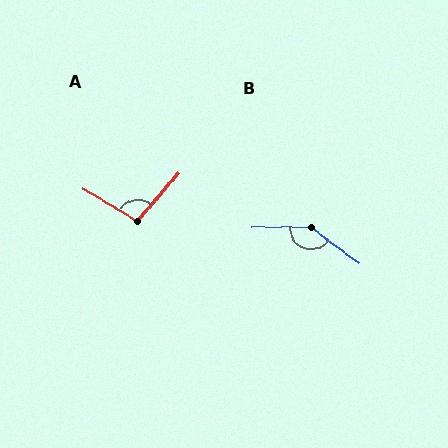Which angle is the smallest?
A, at approximately 100 degrees.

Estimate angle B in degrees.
Approximately 143 degrees.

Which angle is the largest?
B, at approximately 143 degrees.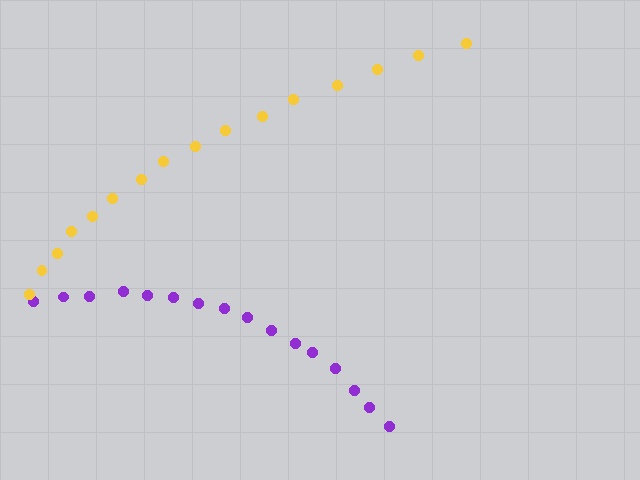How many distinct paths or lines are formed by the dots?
There are 2 distinct paths.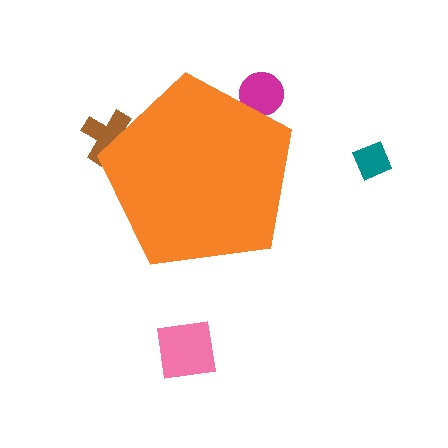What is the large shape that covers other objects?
An orange pentagon.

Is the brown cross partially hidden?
Yes, the brown cross is partially hidden behind the orange pentagon.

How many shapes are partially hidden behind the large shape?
2 shapes are partially hidden.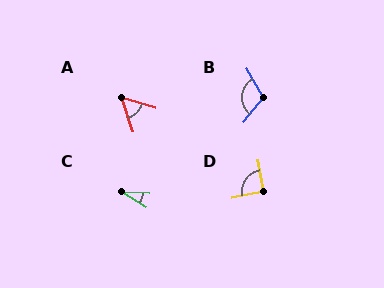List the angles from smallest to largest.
C (29°), A (54°), D (91°), B (111°).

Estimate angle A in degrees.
Approximately 54 degrees.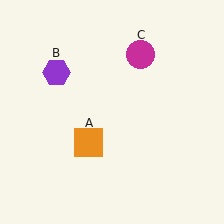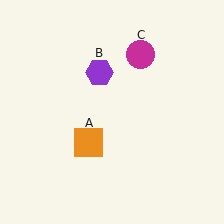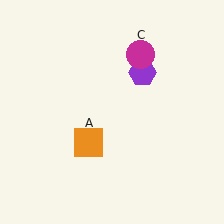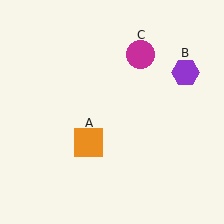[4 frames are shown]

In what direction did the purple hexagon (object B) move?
The purple hexagon (object B) moved right.